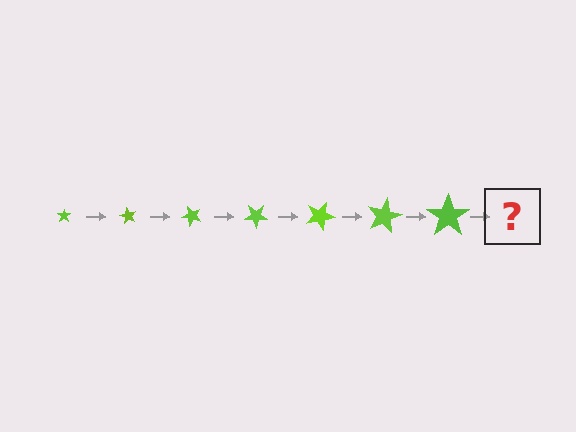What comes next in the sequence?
The next element should be a star, larger than the previous one and rotated 420 degrees from the start.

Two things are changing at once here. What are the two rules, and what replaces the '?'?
The two rules are that the star grows larger each step and it rotates 60 degrees each step. The '?' should be a star, larger than the previous one and rotated 420 degrees from the start.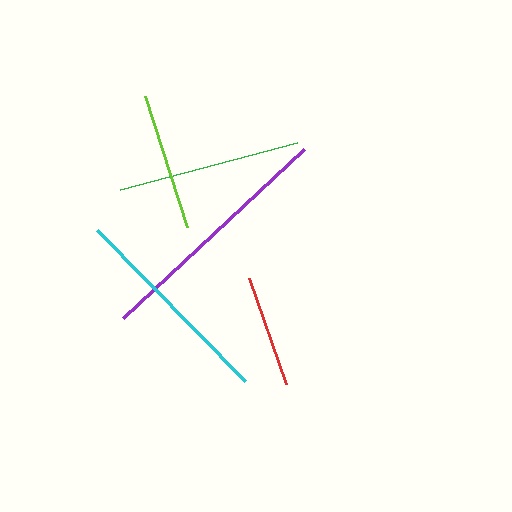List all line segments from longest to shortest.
From longest to shortest: purple, cyan, green, lime, red.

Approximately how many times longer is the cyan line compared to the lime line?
The cyan line is approximately 1.5 times the length of the lime line.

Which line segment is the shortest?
The red line is the shortest at approximately 112 pixels.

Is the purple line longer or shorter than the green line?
The purple line is longer than the green line.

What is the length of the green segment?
The green segment is approximately 182 pixels long.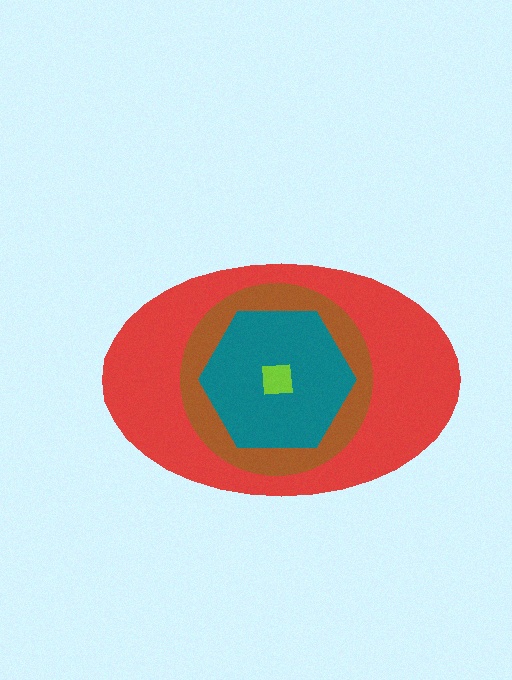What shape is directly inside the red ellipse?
The brown circle.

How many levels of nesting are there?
4.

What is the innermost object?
The lime square.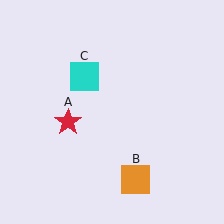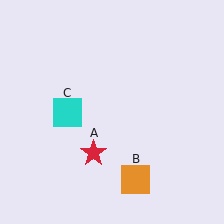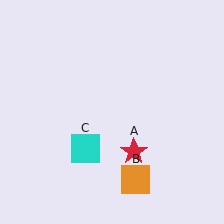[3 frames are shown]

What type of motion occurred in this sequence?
The red star (object A), cyan square (object C) rotated counterclockwise around the center of the scene.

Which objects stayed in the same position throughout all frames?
Orange square (object B) remained stationary.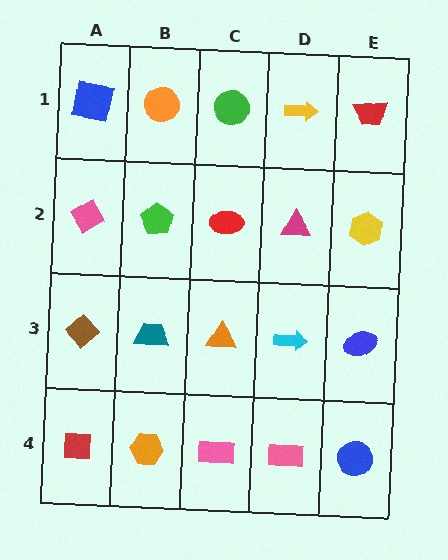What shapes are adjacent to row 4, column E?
A blue ellipse (row 3, column E), a pink rectangle (row 4, column D).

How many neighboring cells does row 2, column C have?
4.